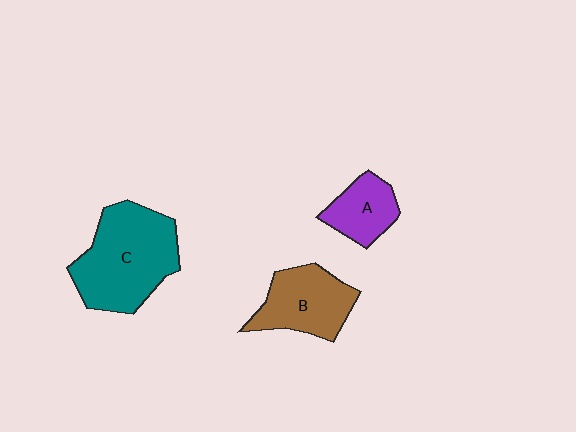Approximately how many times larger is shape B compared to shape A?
Approximately 1.5 times.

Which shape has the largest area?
Shape C (teal).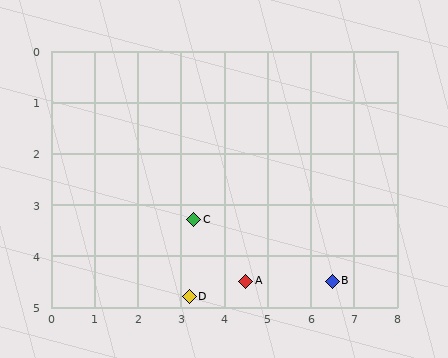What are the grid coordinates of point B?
Point B is at approximately (6.5, 4.5).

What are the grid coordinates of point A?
Point A is at approximately (4.5, 4.5).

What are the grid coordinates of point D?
Point D is at approximately (3.2, 4.8).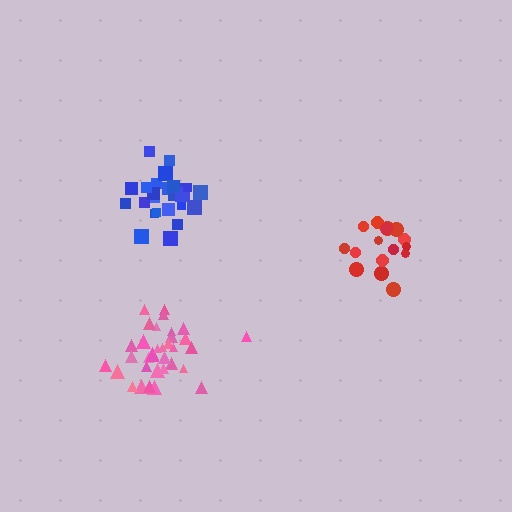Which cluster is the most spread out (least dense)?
Red.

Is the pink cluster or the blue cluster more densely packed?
Pink.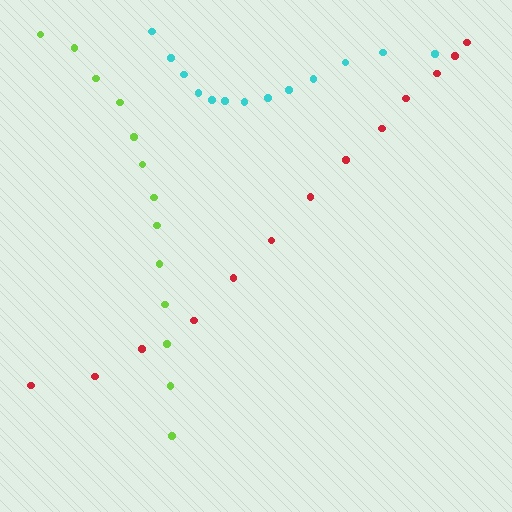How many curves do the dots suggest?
There are 3 distinct paths.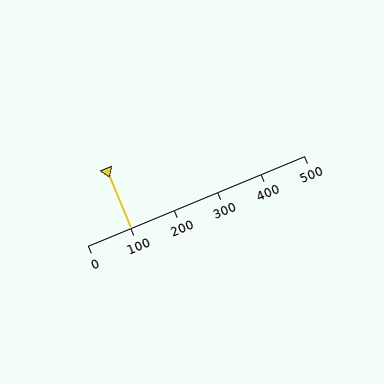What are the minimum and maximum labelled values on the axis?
The axis runs from 0 to 500.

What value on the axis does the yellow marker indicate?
The marker indicates approximately 100.